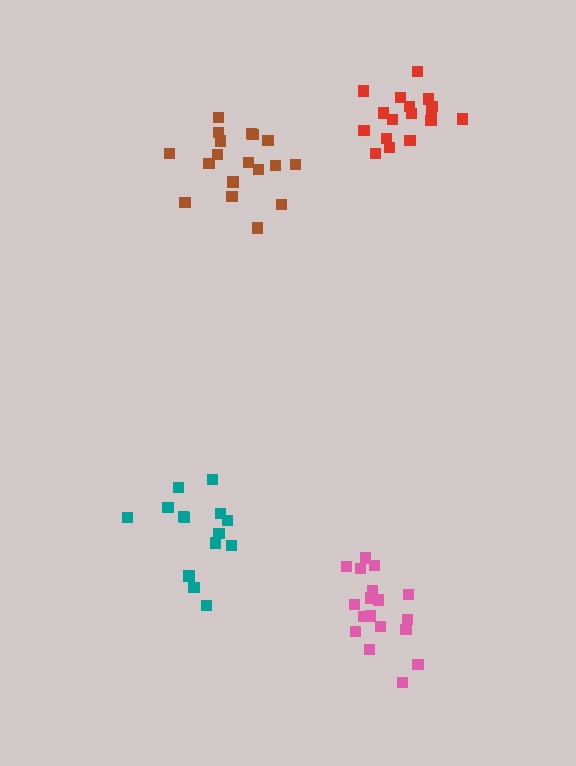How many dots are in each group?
Group 1: 14 dots, Group 2: 18 dots, Group 3: 18 dots, Group 4: 17 dots (67 total).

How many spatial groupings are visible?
There are 4 spatial groupings.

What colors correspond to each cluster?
The clusters are colored: teal, brown, pink, red.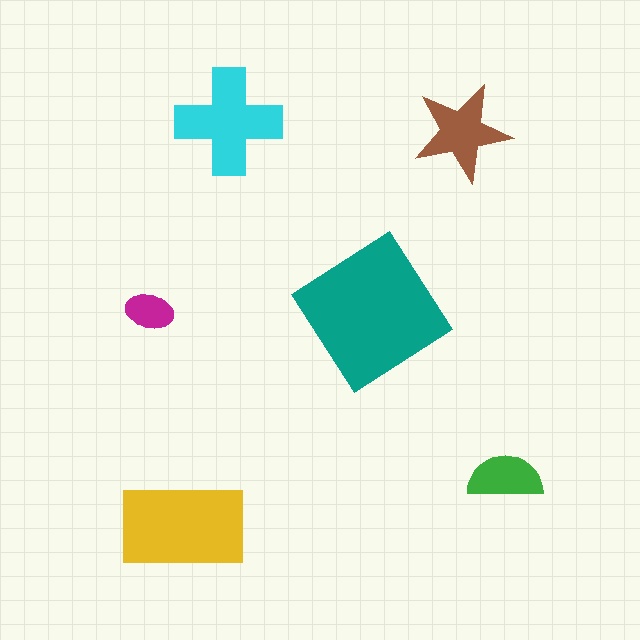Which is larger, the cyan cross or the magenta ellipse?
The cyan cross.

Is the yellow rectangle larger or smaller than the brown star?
Larger.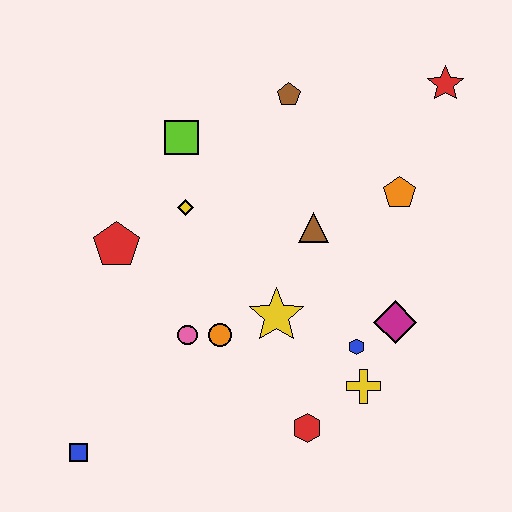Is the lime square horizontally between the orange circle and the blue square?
Yes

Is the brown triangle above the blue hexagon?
Yes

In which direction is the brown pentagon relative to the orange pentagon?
The brown pentagon is to the left of the orange pentagon.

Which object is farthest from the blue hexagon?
The blue square is farthest from the blue hexagon.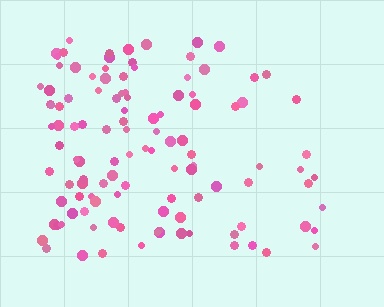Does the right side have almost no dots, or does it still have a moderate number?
Still a moderate number, just noticeably fewer than the left.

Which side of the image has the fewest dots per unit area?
The right.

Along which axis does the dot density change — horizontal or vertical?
Horizontal.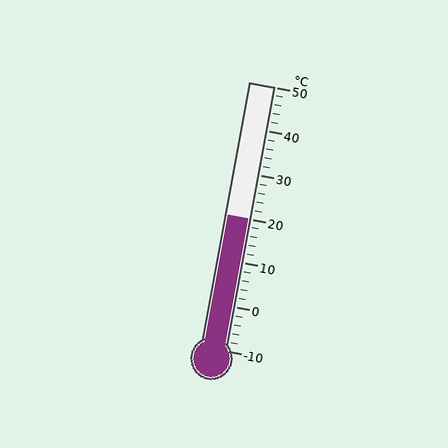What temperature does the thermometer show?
The thermometer shows approximately 20°C.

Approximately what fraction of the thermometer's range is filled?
The thermometer is filled to approximately 50% of its range.